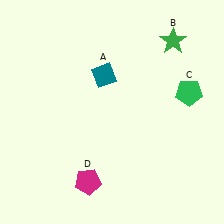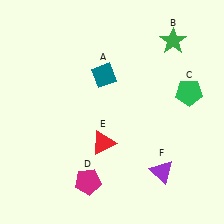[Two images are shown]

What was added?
A red triangle (E), a purple triangle (F) were added in Image 2.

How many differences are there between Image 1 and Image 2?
There are 2 differences between the two images.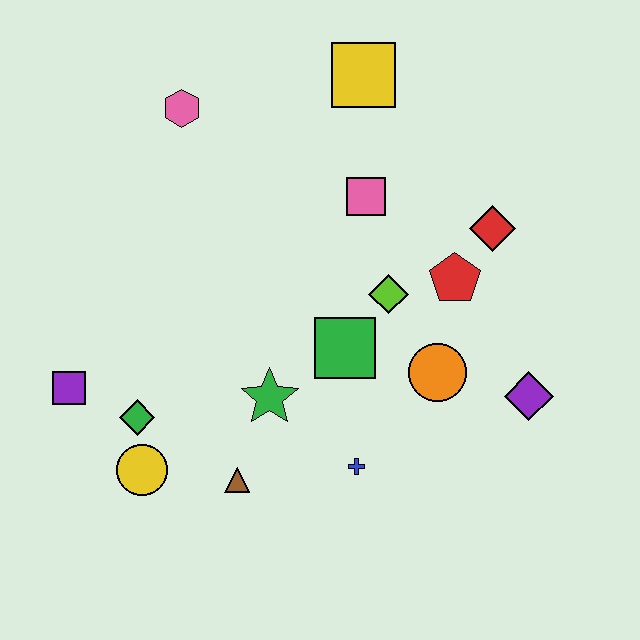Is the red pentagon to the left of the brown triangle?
No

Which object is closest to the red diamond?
The red pentagon is closest to the red diamond.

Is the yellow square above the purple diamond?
Yes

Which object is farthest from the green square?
The pink hexagon is farthest from the green square.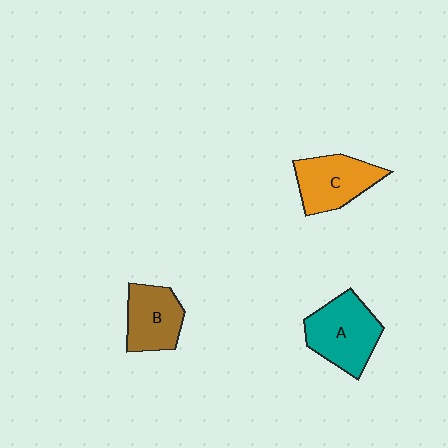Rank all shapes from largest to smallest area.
From largest to smallest: A (teal), C (orange), B (brown).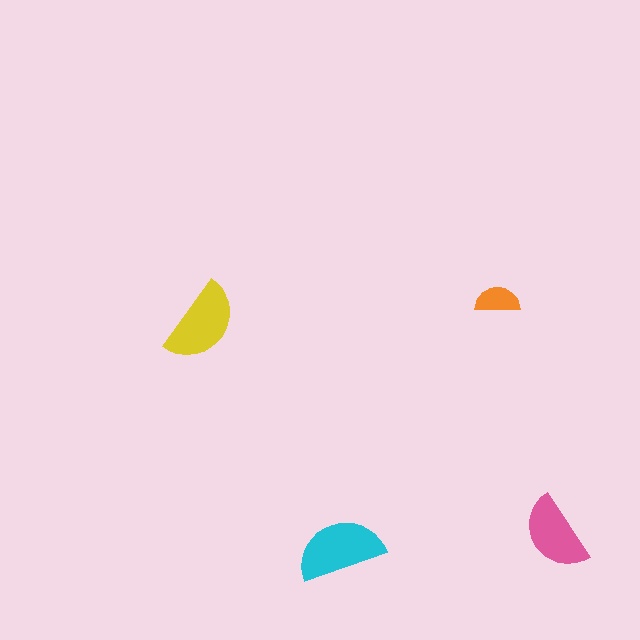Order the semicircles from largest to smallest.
the cyan one, the yellow one, the pink one, the orange one.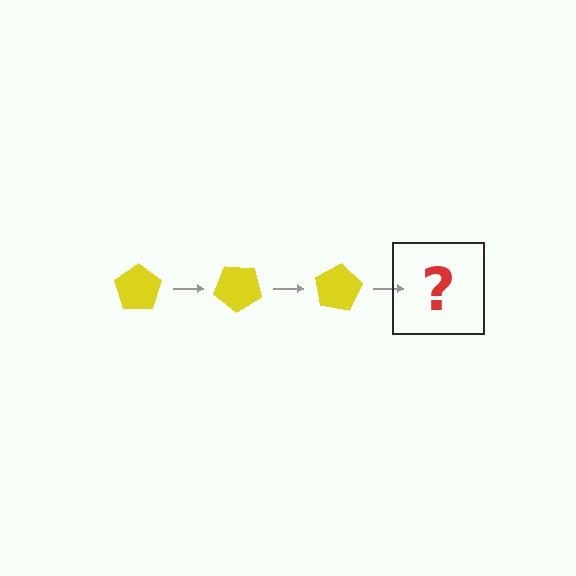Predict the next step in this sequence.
The next step is a yellow pentagon rotated 120 degrees.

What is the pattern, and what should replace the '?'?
The pattern is that the pentagon rotates 40 degrees each step. The '?' should be a yellow pentagon rotated 120 degrees.